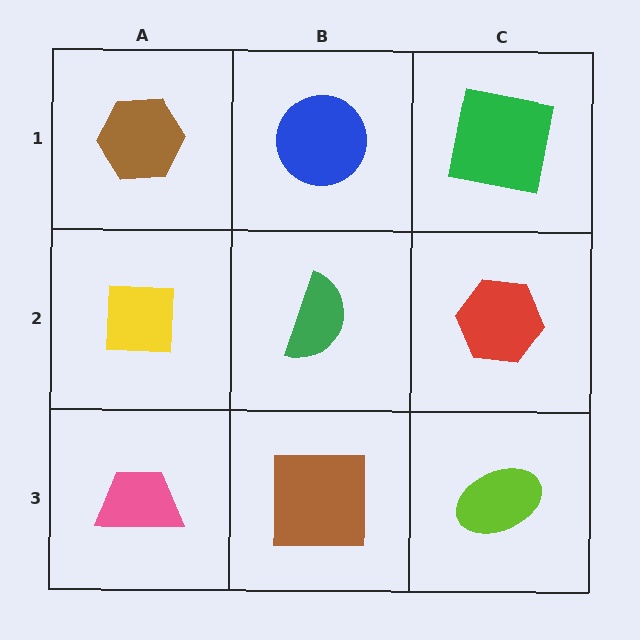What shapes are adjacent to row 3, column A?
A yellow square (row 2, column A), a brown square (row 3, column B).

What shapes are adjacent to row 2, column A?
A brown hexagon (row 1, column A), a pink trapezoid (row 3, column A), a green semicircle (row 2, column B).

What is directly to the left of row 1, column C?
A blue circle.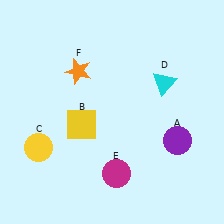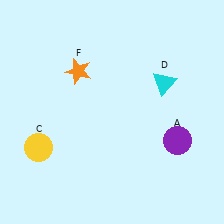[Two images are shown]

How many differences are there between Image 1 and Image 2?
There are 2 differences between the two images.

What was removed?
The yellow square (B), the magenta circle (E) were removed in Image 2.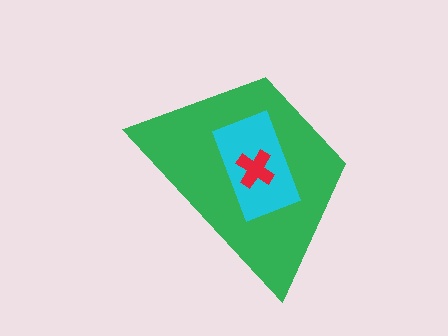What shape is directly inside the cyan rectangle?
The red cross.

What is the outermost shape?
The green trapezoid.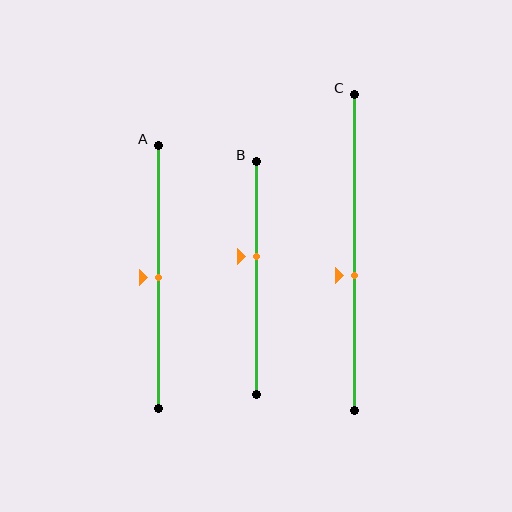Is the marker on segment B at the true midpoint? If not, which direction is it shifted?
No, the marker on segment B is shifted upward by about 9% of the segment length.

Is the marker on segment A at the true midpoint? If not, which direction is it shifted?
Yes, the marker on segment A is at the true midpoint.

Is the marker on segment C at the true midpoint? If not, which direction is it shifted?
No, the marker on segment C is shifted downward by about 7% of the segment length.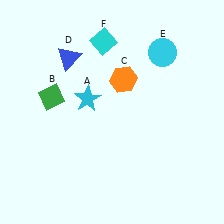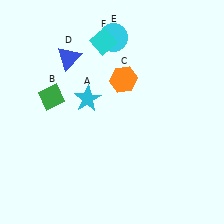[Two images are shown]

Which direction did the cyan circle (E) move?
The cyan circle (E) moved left.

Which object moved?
The cyan circle (E) moved left.